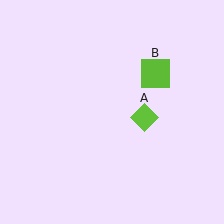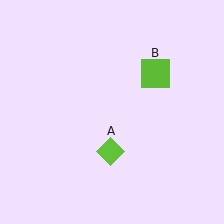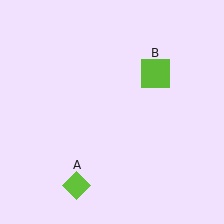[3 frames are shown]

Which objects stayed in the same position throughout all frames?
Lime square (object B) remained stationary.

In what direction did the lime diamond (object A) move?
The lime diamond (object A) moved down and to the left.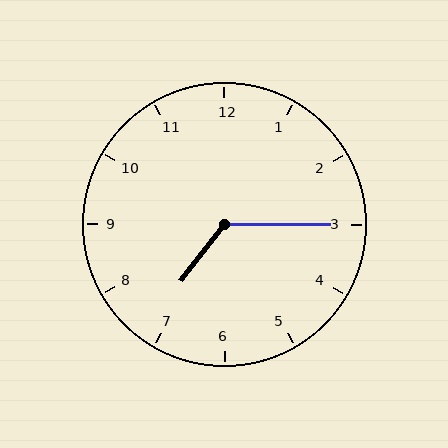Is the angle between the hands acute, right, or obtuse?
It is obtuse.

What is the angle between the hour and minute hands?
Approximately 128 degrees.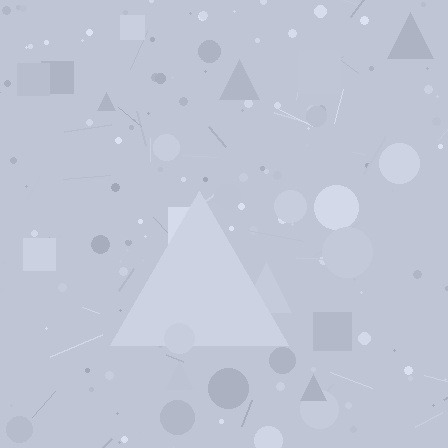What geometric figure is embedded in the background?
A triangle is embedded in the background.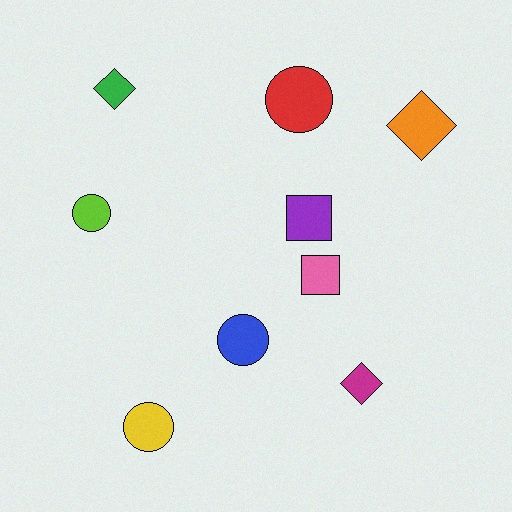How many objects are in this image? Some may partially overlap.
There are 9 objects.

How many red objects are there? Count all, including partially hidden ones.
There is 1 red object.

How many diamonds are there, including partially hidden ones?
There are 3 diamonds.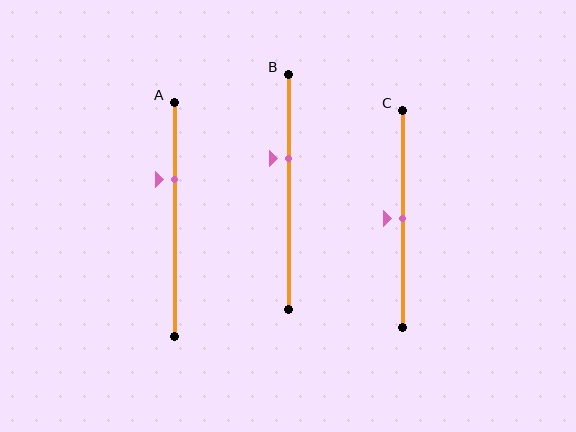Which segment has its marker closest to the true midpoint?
Segment C has its marker closest to the true midpoint.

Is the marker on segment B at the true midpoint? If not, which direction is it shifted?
No, the marker on segment B is shifted upward by about 14% of the segment length.